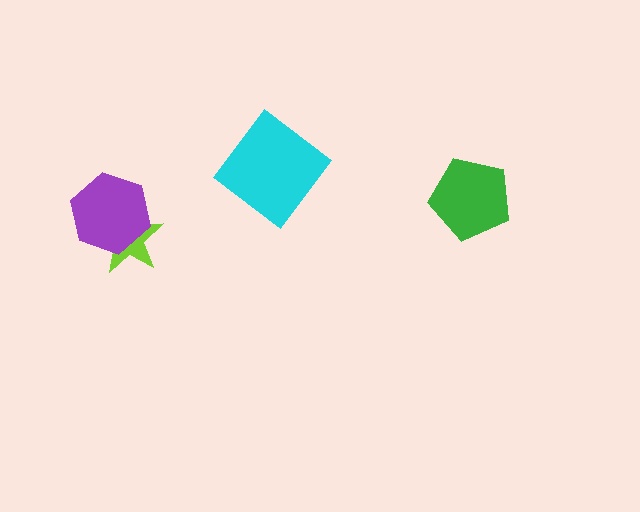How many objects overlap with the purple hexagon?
1 object overlaps with the purple hexagon.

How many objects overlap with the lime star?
1 object overlaps with the lime star.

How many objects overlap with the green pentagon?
0 objects overlap with the green pentagon.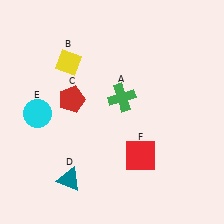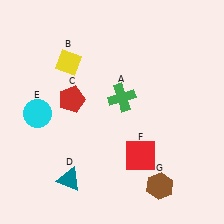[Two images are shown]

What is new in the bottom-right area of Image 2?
A brown hexagon (G) was added in the bottom-right area of Image 2.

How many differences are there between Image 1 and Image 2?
There is 1 difference between the two images.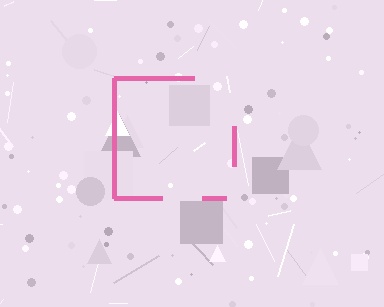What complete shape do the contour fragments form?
The contour fragments form a square.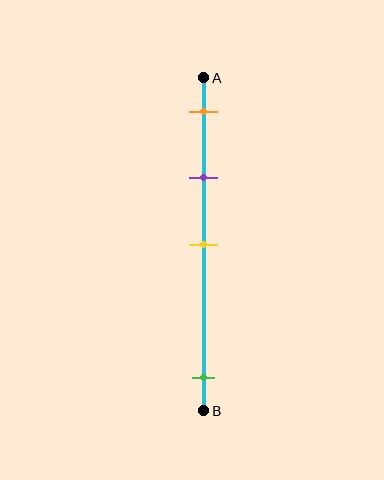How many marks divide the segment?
There are 4 marks dividing the segment.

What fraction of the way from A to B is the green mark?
The green mark is approximately 90% (0.9) of the way from A to B.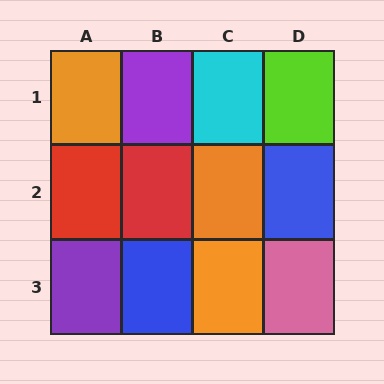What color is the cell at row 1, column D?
Lime.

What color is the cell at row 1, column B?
Purple.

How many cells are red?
2 cells are red.